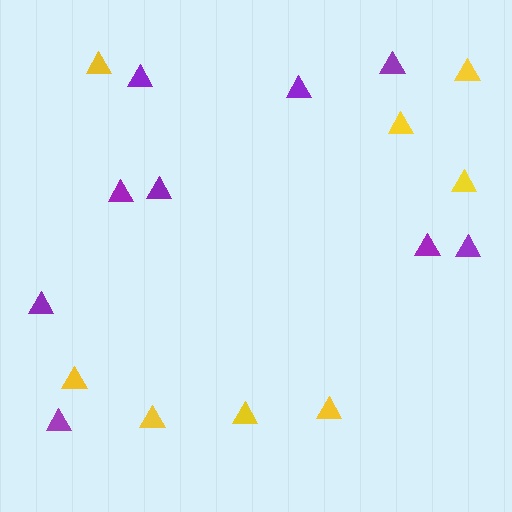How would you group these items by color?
There are 2 groups: one group of purple triangles (9) and one group of yellow triangles (8).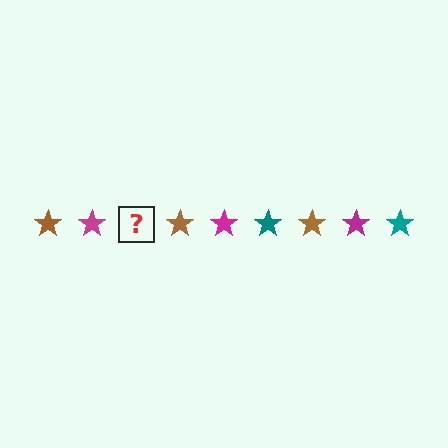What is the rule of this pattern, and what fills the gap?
The rule is that the pattern cycles through brown, magenta, teal stars. The gap should be filled with a teal star.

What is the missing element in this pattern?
The missing element is a teal star.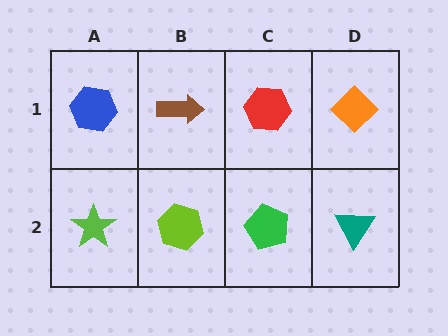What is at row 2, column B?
A lime hexagon.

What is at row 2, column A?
A lime star.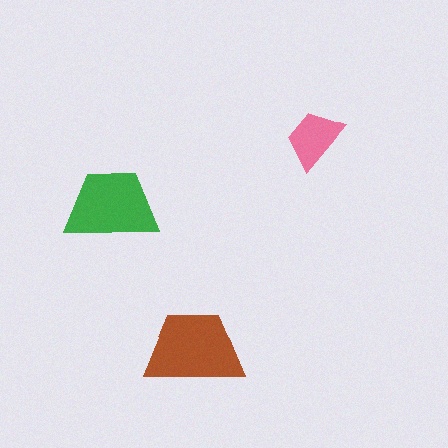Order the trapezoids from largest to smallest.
the brown one, the green one, the pink one.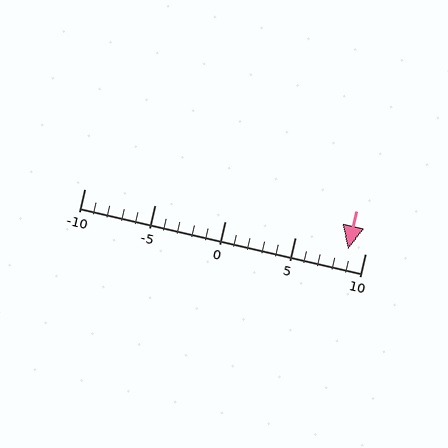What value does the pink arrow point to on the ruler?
The pink arrow points to approximately 9.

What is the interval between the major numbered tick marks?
The major tick marks are spaced 5 units apart.